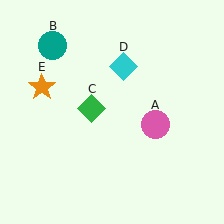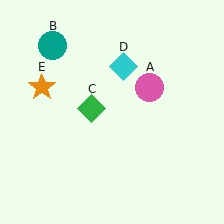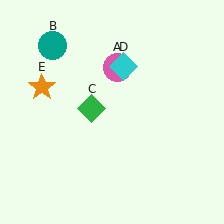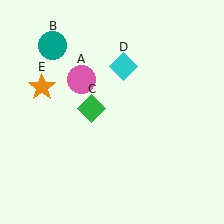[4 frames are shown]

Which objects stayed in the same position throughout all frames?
Teal circle (object B) and green diamond (object C) and cyan diamond (object D) and orange star (object E) remained stationary.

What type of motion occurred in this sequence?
The pink circle (object A) rotated counterclockwise around the center of the scene.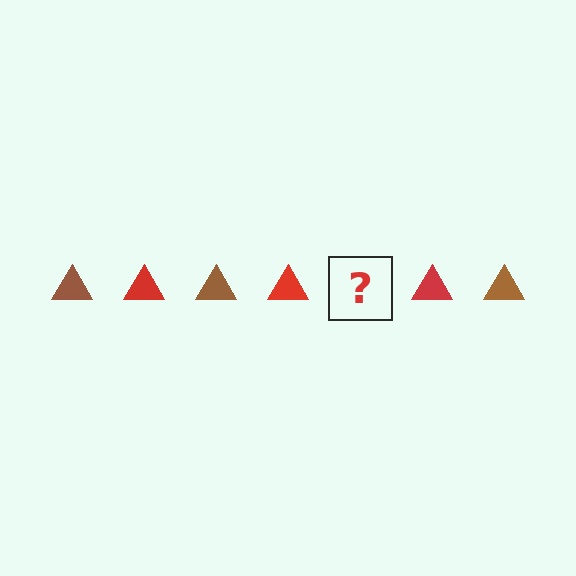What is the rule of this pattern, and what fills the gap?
The rule is that the pattern cycles through brown, red triangles. The gap should be filled with a brown triangle.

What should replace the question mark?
The question mark should be replaced with a brown triangle.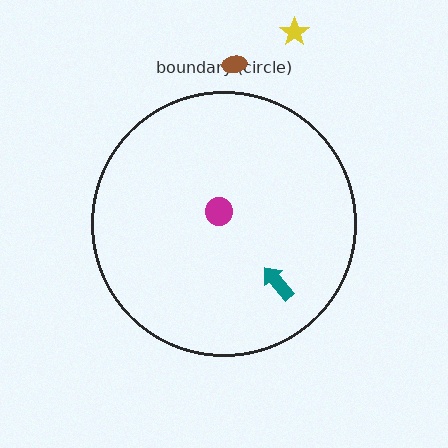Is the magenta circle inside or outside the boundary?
Inside.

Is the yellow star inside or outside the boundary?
Outside.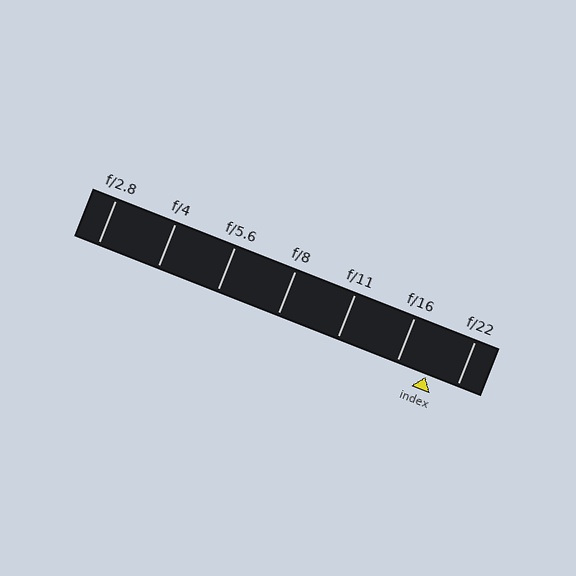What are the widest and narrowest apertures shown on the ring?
The widest aperture shown is f/2.8 and the narrowest is f/22.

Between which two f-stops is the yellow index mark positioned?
The index mark is between f/16 and f/22.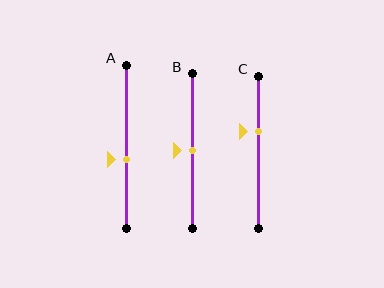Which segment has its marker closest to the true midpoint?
Segment B has its marker closest to the true midpoint.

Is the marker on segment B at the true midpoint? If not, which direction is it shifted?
Yes, the marker on segment B is at the true midpoint.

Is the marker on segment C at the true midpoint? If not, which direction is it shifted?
No, the marker on segment C is shifted upward by about 14% of the segment length.